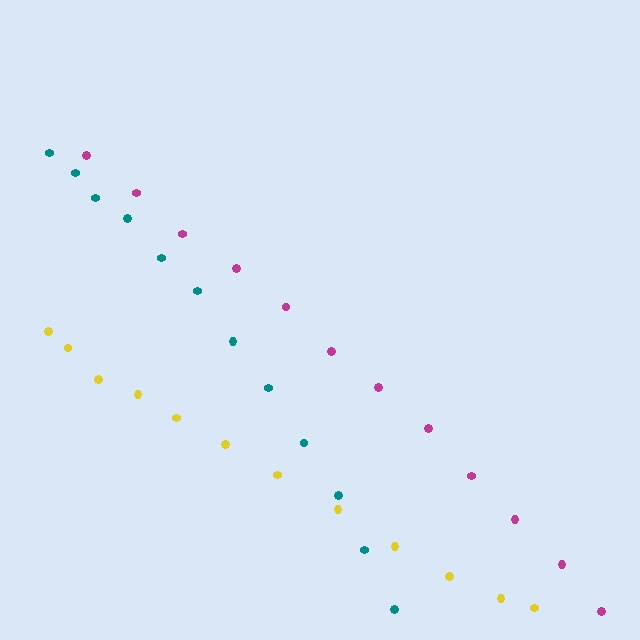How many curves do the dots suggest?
There are 3 distinct paths.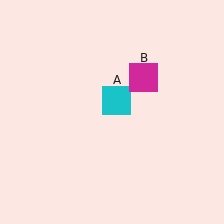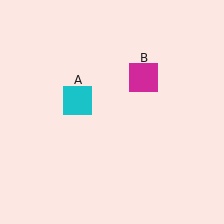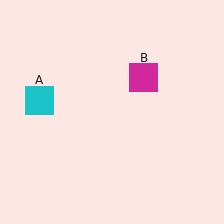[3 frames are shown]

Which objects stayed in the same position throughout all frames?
Magenta square (object B) remained stationary.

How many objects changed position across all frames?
1 object changed position: cyan square (object A).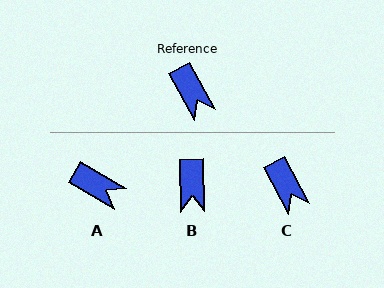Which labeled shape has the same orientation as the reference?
C.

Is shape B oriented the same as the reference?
No, it is off by about 27 degrees.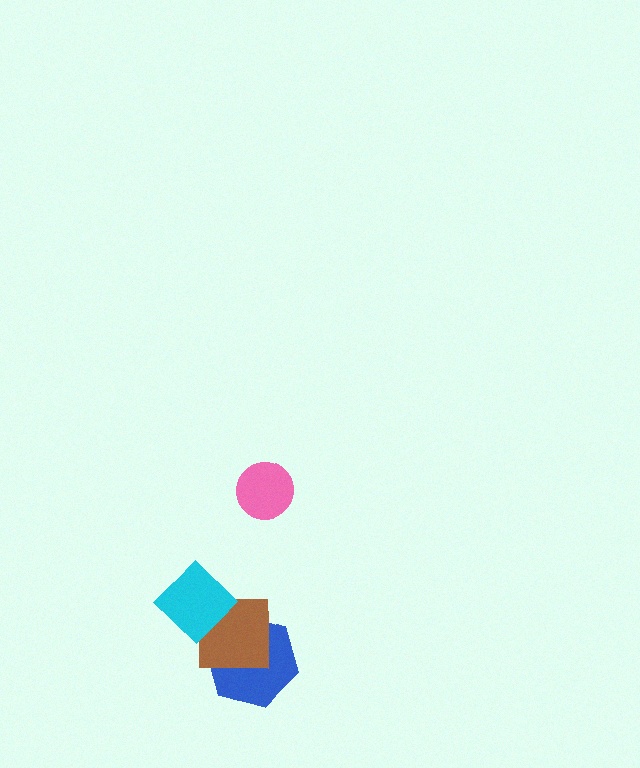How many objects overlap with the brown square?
2 objects overlap with the brown square.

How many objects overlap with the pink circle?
0 objects overlap with the pink circle.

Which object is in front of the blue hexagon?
The brown square is in front of the blue hexagon.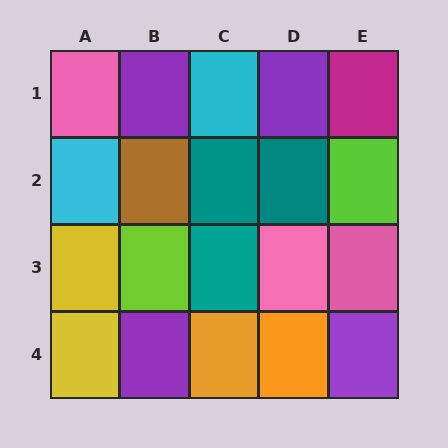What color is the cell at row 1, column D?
Purple.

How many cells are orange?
2 cells are orange.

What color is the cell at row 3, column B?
Lime.